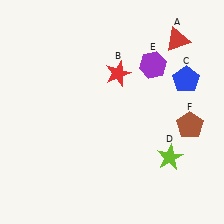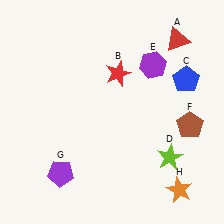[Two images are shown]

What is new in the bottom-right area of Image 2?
An orange star (H) was added in the bottom-right area of Image 2.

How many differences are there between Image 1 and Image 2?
There are 2 differences between the two images.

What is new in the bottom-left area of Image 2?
A purple pentagon (G) was added in the bottom-left area of Image 2.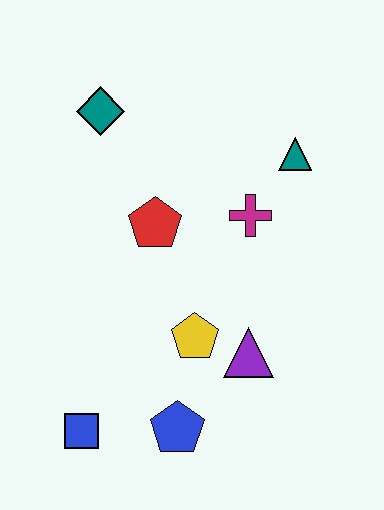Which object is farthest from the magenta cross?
The blue square is farthest from the magenta cross.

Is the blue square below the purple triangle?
Yes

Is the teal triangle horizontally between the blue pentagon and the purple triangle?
No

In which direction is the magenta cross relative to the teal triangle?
The magenta cross is below the teal triangle.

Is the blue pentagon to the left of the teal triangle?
Yes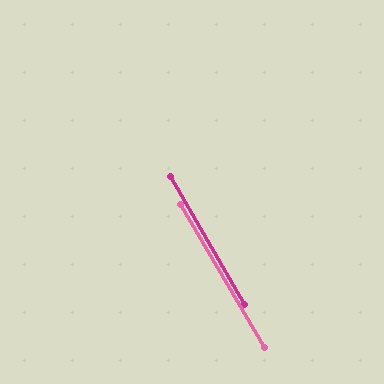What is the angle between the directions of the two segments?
Approximately 0 degrees.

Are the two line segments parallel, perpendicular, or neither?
Parallel — their directions differ by only 0.2°.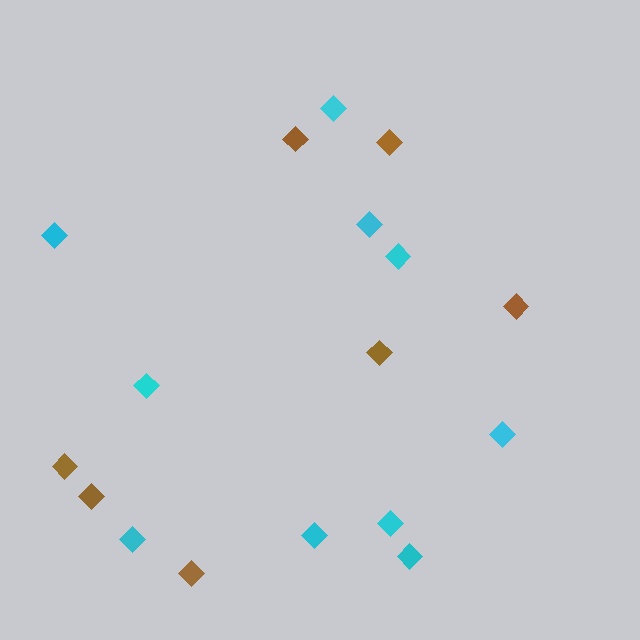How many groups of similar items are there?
There are 2 groups: one group of cyan diamonds (10) and one group of brown diamonds (7).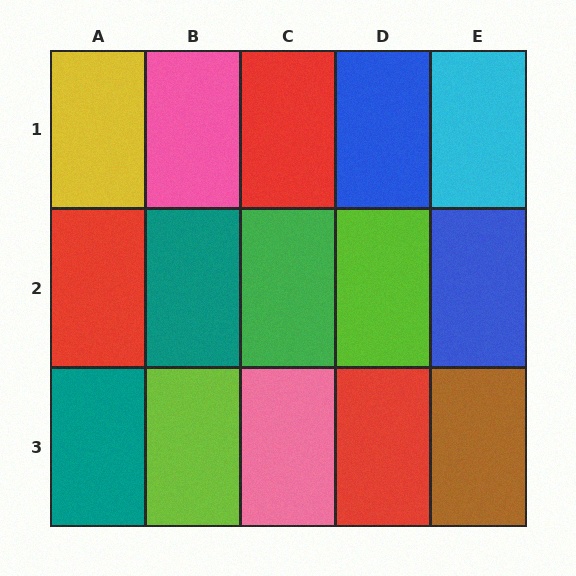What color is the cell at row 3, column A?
Teal.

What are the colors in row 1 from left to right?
Yellow, pink, red, blue, cyan.